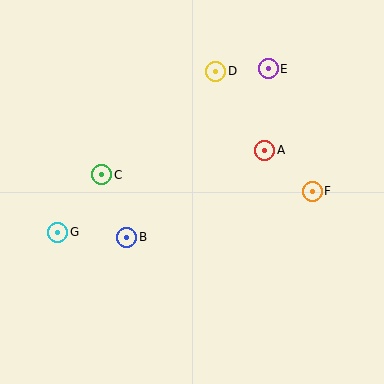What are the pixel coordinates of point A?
Point A is at (265, 150).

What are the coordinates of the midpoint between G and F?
The midpoint between G and F is at (185, 212).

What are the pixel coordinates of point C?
Point C is at (102, 175).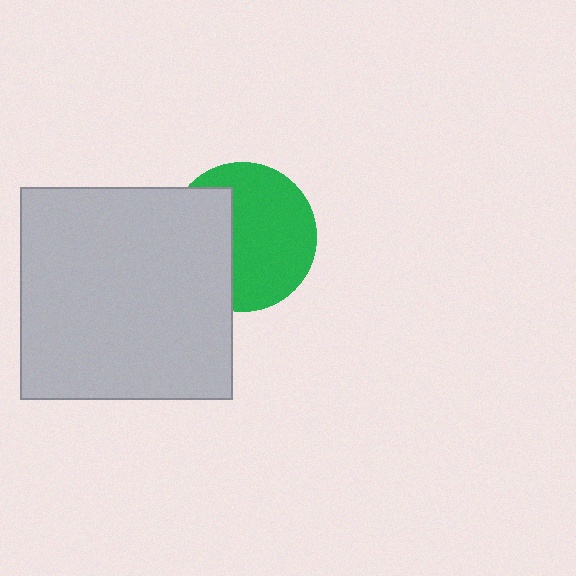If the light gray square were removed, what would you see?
You would see the complete green circle.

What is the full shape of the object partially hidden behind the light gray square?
The partially hidden object is a green circle.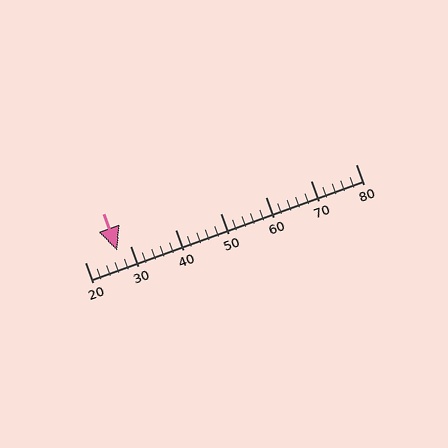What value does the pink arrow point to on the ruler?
The pink arrow points to approximately 27.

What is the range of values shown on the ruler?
The ruler shows values from 20 to 80.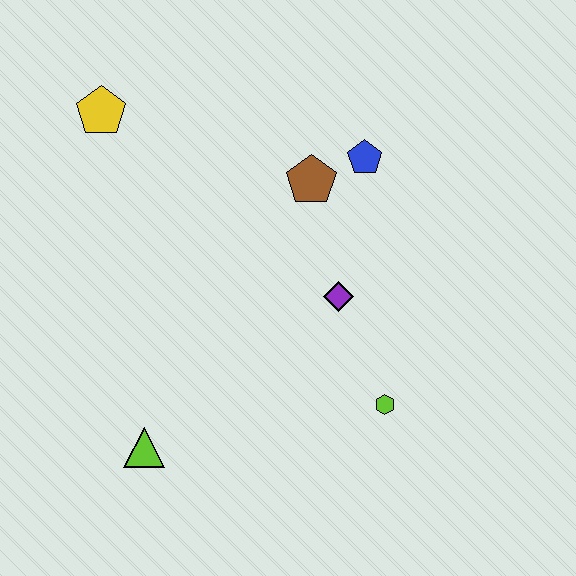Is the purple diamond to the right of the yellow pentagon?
Yes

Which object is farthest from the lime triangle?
The blue pentagon is farthest from the lime triangle.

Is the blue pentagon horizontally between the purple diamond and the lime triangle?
No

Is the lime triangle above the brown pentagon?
No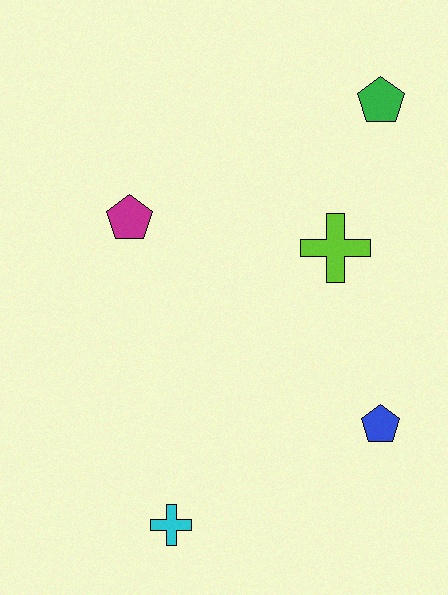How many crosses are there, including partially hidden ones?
There are 2 crosses.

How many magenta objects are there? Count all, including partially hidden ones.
There is 1 magenta object.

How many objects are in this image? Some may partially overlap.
There are 5 objects.